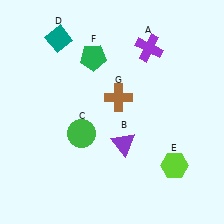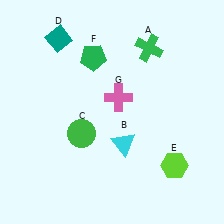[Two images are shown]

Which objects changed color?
A changed from purple to green. B changed from purple to cyan. G changed from brown to pink.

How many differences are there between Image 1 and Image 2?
There are 3 differences between the two images.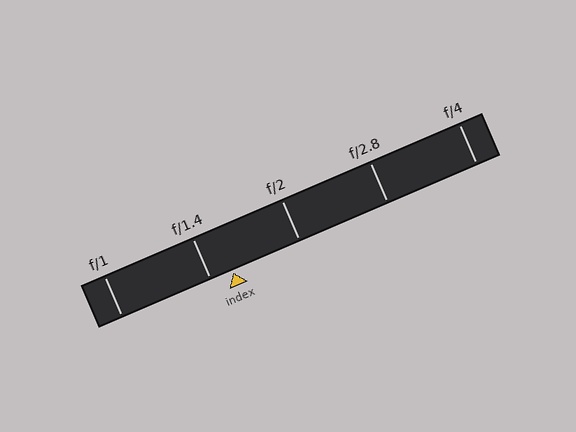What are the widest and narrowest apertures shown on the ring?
The widest aperture shown is f/1 and the narrowest is f/4.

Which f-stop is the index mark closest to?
The index mark is closest to f/1.4.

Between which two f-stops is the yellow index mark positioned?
The index mark is between f/1.4 and f/2.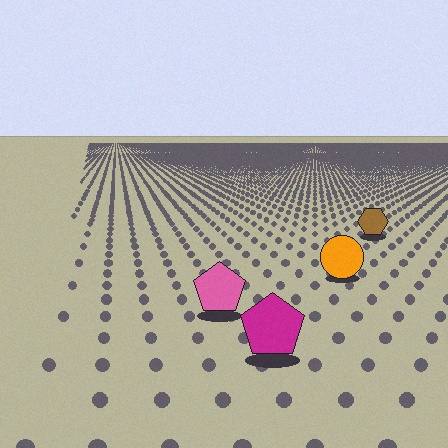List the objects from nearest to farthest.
From nearest to farthest: the magenta pentagon, the pink pentagon, the orange circle, the brown hexagon.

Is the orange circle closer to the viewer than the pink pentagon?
No. The pink pentagon is closer — you can tell from the texture gradient: the ground texture is coarser near it.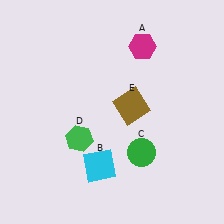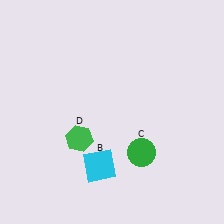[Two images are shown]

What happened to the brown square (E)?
The brown square (E) was removed in Image 2. It was in the top-right area of Image 1.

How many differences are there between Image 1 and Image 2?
There are 2 differences between the two images.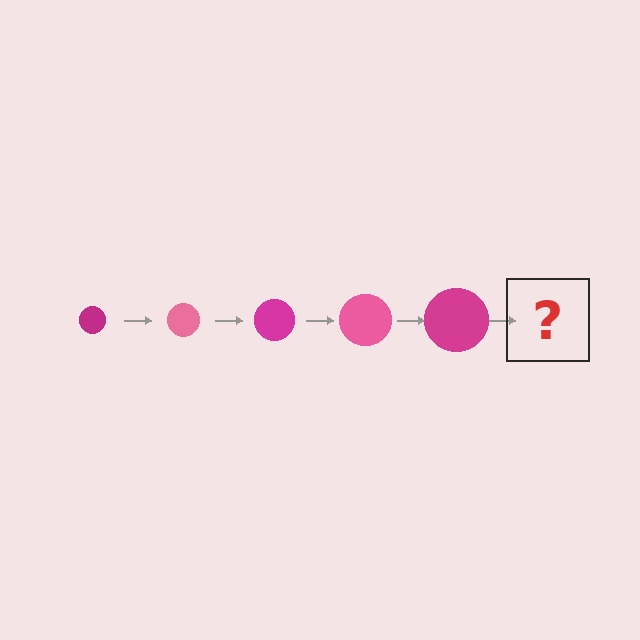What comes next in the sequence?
The next element should be a pink circle, larger than the previous one.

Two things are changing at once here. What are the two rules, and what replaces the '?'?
The two rules are that the circle grows larger each step and the color cycles through magenta and pink. The '?' should be a pink circle, larger than the previous one.